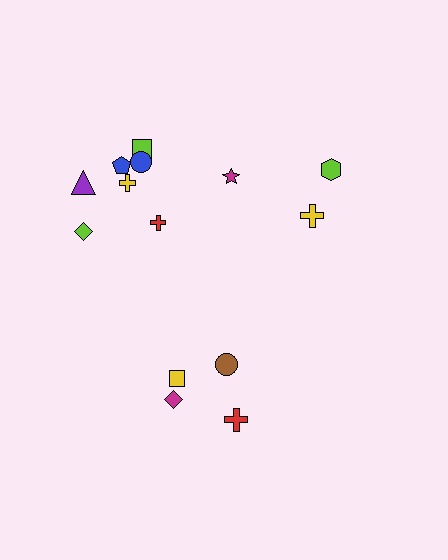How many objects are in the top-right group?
There are 3 objects.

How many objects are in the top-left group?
There are 7 objects.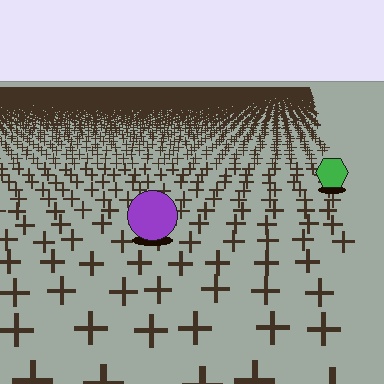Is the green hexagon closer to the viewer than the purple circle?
No. The purple circle is closer — you can tell from the texture gradient: the ground texture is coarser near it.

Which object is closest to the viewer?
The purple circle is closest. The texture marks near it are larger and more spread out.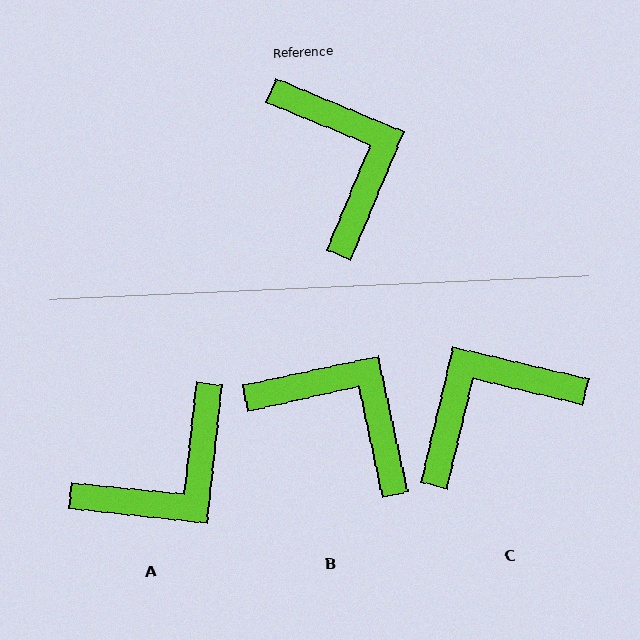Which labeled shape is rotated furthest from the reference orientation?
C, about 99 degrees away.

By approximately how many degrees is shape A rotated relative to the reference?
Approximately 73 degrees clockwise.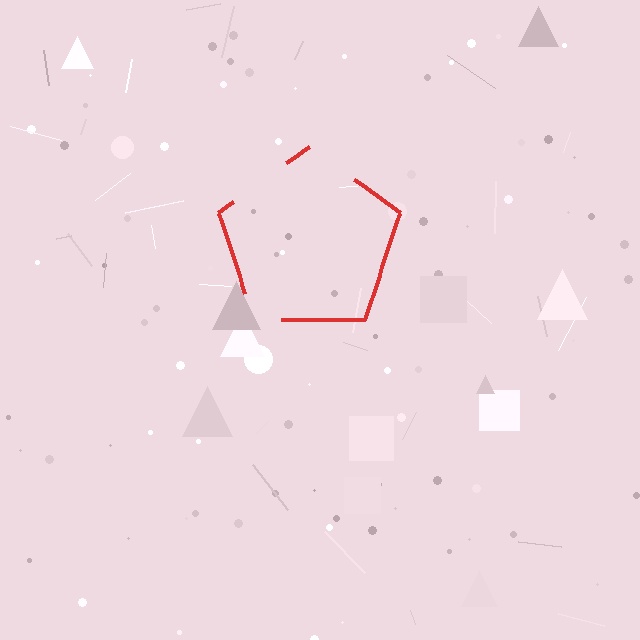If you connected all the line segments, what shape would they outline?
They would outline a pentagon.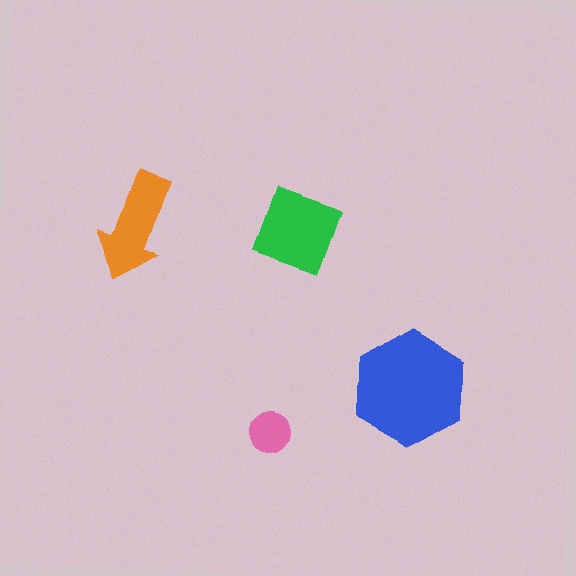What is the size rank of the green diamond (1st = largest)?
2nd.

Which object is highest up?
The green diamond is topmost.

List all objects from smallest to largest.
The pink circle, the orange arrow, the green diamond, the blue hexagon.